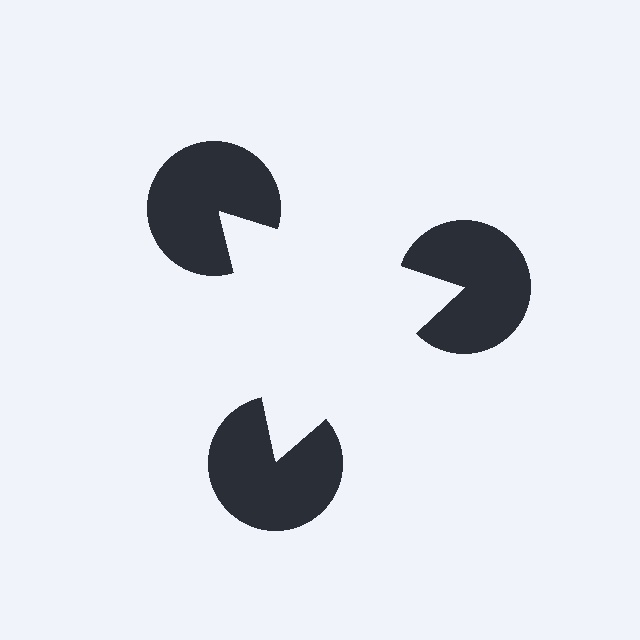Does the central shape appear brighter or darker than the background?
It typically appears slightly brighter than the background, even though no actual brightness change is drawn.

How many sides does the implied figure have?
3 sides.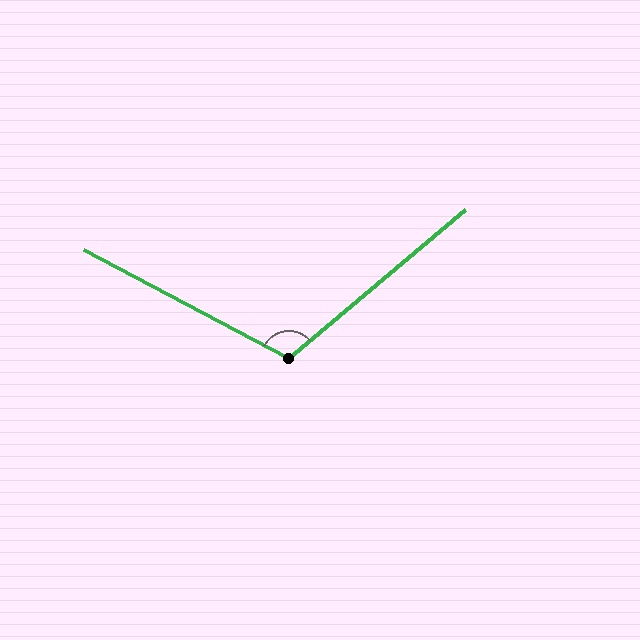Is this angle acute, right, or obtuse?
It is obtuse.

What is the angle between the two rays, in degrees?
Approximately 112 degrees.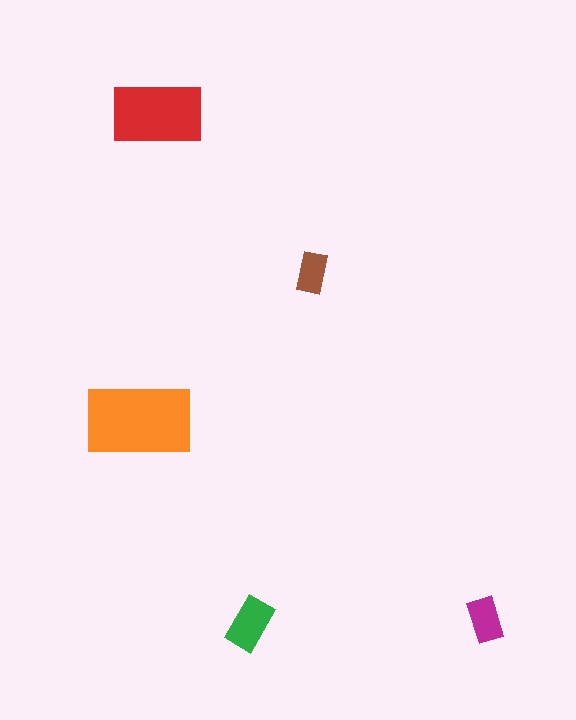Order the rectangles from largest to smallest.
the orange one, the red one, the green one, the magenta one, the brown one.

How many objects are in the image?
There are 5 objects in the image.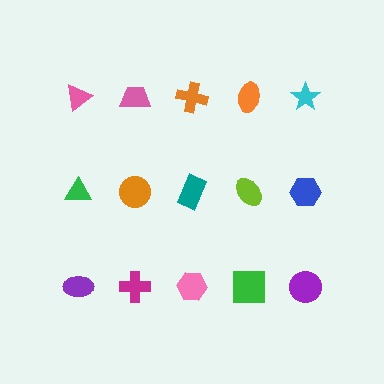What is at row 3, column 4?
A green square.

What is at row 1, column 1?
A pink triangle.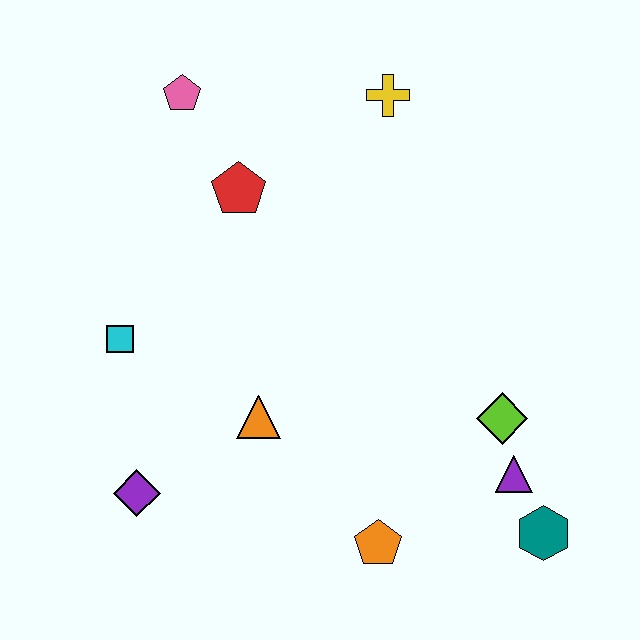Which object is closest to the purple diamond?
The orange triangle is closest to the purple diamond.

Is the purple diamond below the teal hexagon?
No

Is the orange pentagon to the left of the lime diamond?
Yes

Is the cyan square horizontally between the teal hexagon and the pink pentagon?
No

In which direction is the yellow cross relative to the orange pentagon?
The yellow cross is above the orange pentagon.